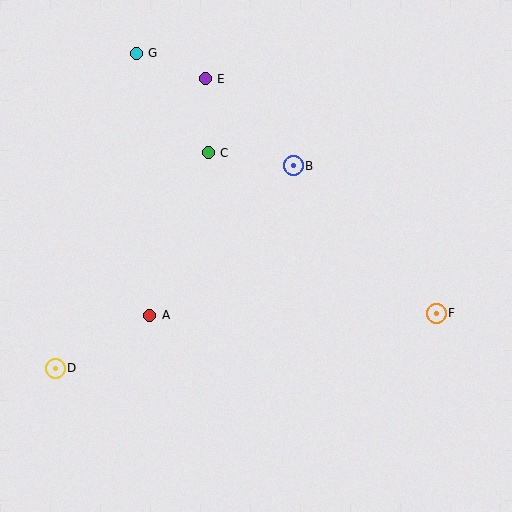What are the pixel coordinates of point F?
Point F is at (436, 313).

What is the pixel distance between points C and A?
The distance between C and A is 173 pixels.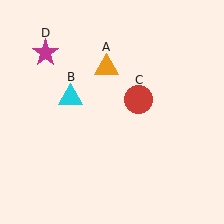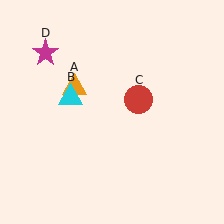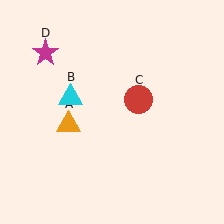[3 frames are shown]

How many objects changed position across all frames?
1 object changed position: orange triangle (object A).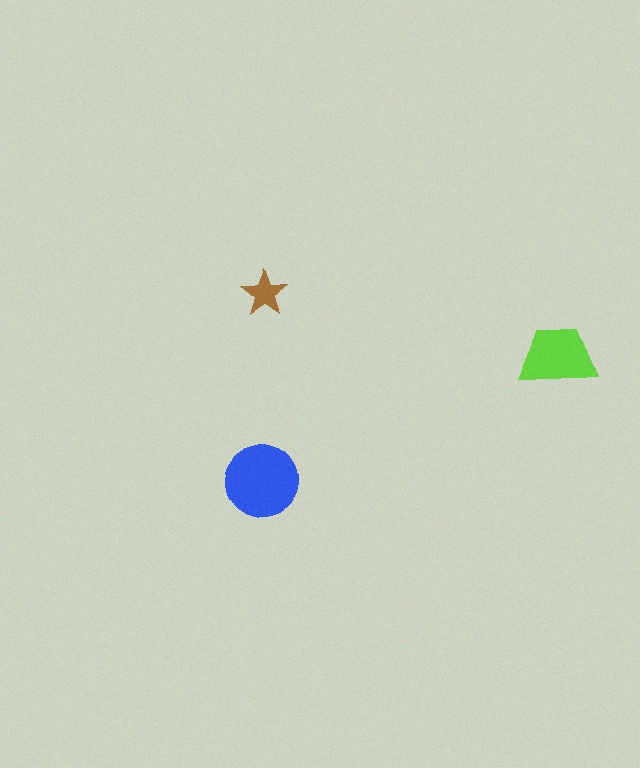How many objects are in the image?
There are 3 objects in the image.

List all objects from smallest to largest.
The brown star, the lime trapezoid, the blue circle.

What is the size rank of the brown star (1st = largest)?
3rd.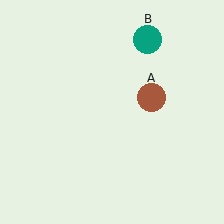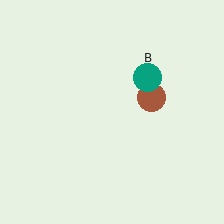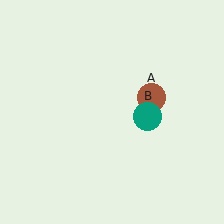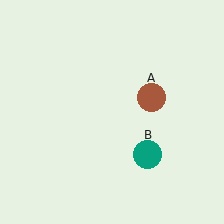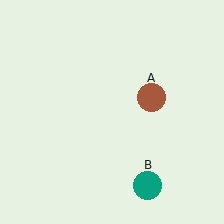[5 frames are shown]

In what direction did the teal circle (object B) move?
The teal circle (object B) moved down.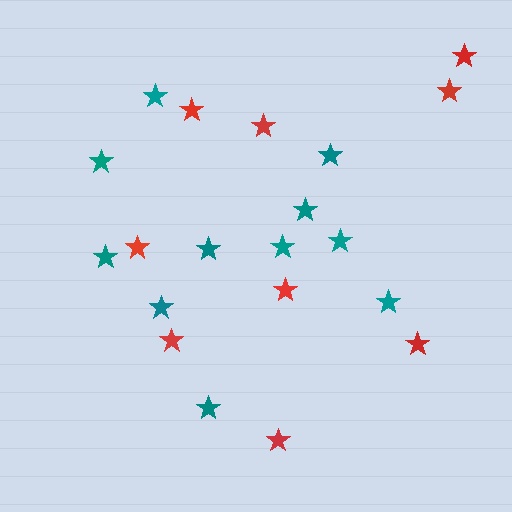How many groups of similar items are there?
There are 2 groups: one group of red stars (9) and one group of teal stars (11).